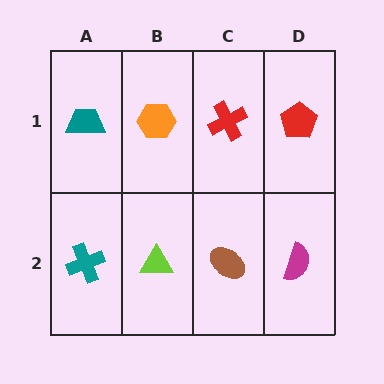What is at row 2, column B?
A lime triangle.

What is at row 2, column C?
A brown ellipse.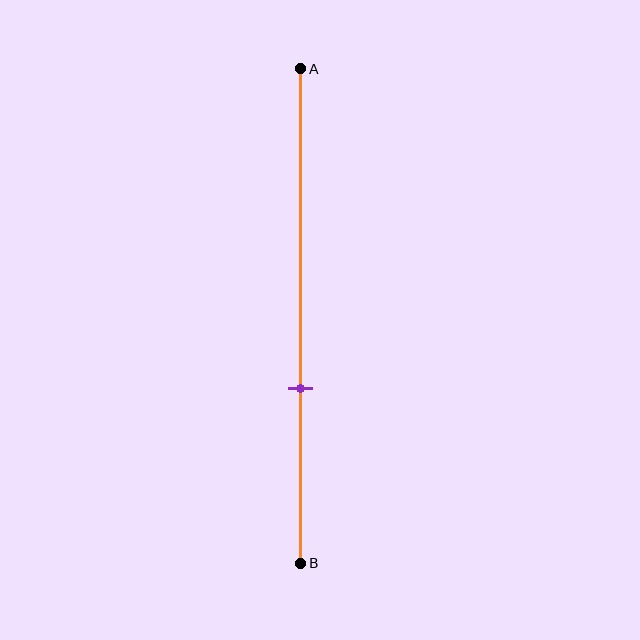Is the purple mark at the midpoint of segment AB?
No, the mark is at about 65% from A, not at the 50% midpoint.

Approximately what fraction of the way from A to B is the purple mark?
The purple mark is approximately 65% of the way from A to B.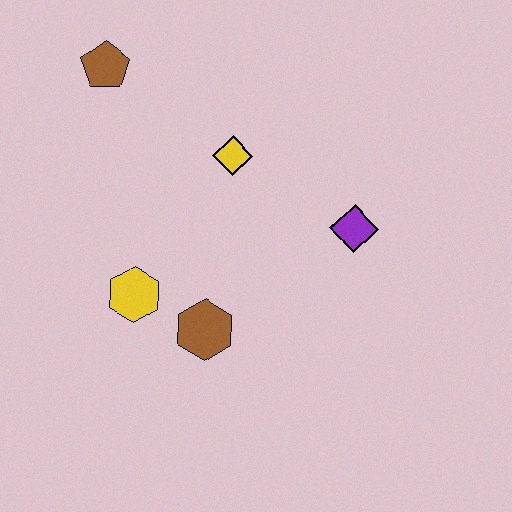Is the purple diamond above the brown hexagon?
Yes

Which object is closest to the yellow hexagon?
The brown hexagon is closest to the yellow hexagon.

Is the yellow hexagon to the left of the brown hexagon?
Yes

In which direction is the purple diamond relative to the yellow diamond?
The purple diamond is to the right of the yellow diamond.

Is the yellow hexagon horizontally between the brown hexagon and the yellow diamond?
No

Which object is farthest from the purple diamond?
The brown pentagon is farthest from the purple diamond.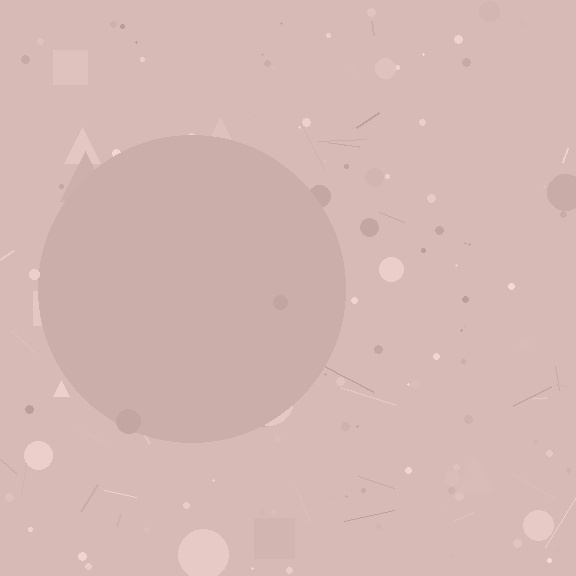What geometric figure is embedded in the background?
A circle is embedded in the background.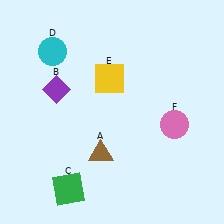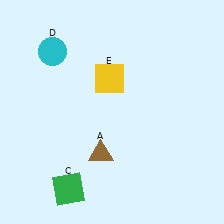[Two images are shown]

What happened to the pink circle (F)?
The pink circle (F) was removed in Image 2. It was in the bottom-right area of Image 1.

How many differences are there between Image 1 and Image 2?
There are 2 differences between the two images.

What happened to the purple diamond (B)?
The purple diamond (B) was removed in Image 2. It was in the top-left area of Image 1.